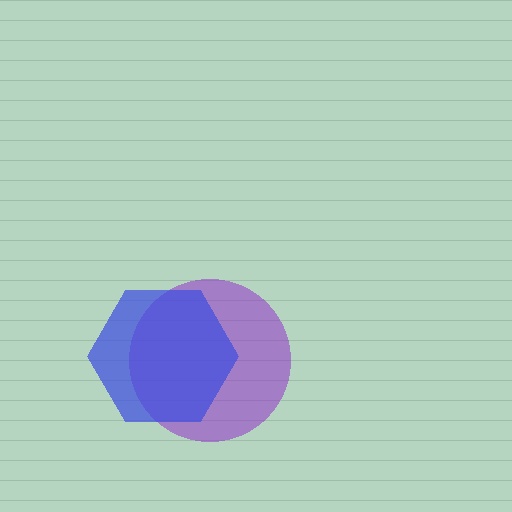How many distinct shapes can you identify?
There are 2 distinct shapes: a purple circle, a blue hexagon.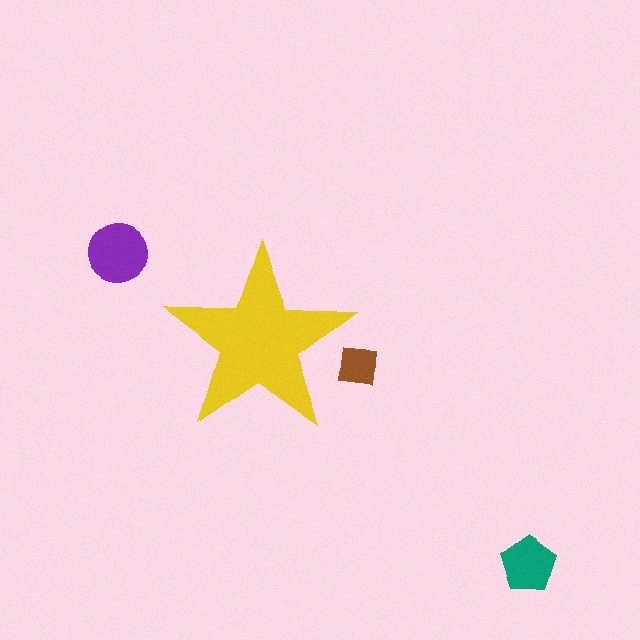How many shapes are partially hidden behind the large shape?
1 shape is partially hidden.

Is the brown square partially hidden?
Yes, the brown square is partially hidden behind the yellow star.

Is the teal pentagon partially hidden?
No, the teal pentagon is fully visible.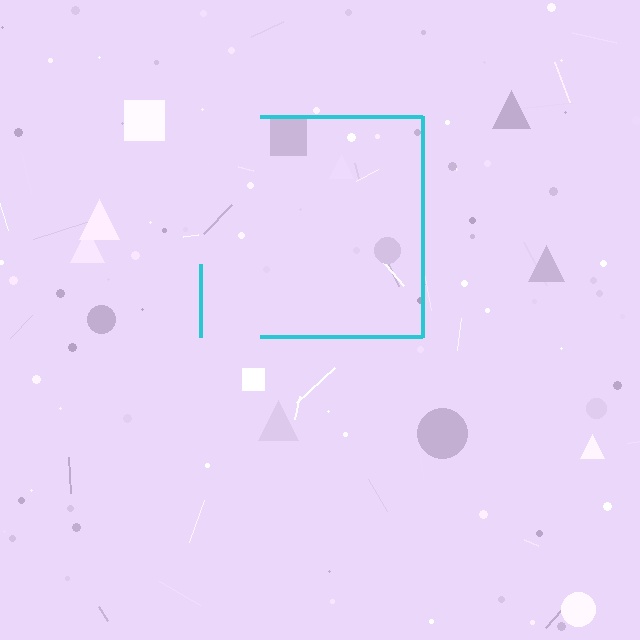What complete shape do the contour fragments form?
The contour fragments form a square.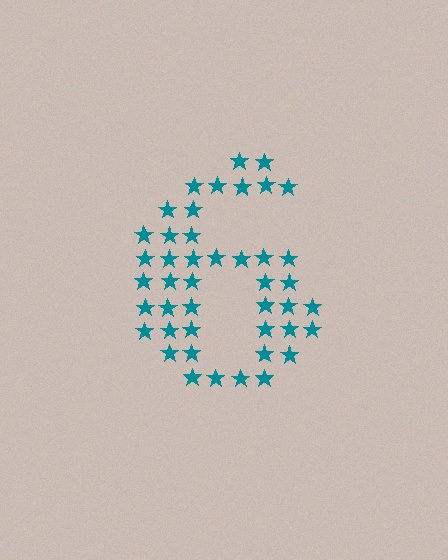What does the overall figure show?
The overall figure shows the digit 6.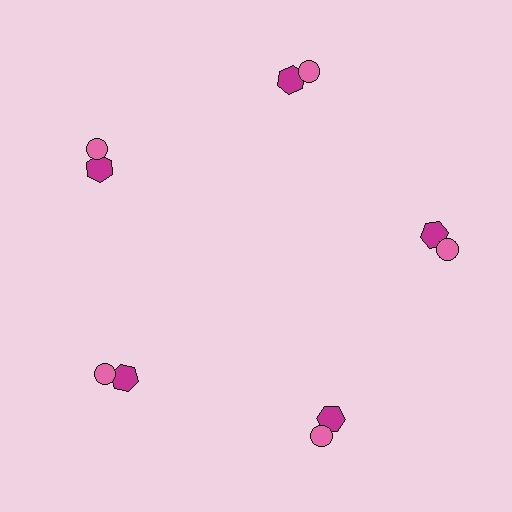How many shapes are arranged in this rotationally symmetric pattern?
There are 10 shapes, arranged in 5 groups of 2.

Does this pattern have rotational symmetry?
Yes, this pattern has 5-fold rotational symmetry. It looks the same after rotating 72 degrees around the center.